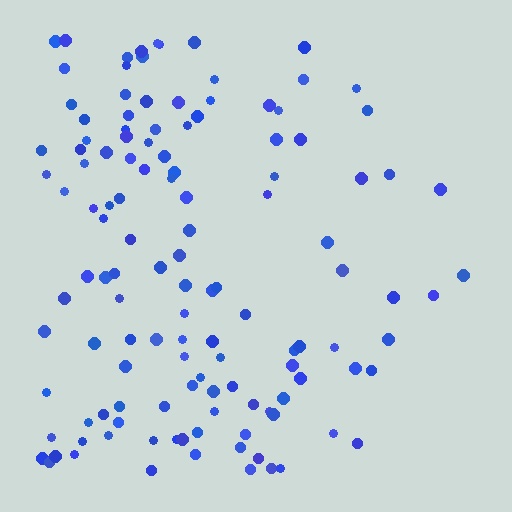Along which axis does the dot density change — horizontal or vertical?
Horizontal.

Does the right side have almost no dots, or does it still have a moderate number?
Still a moderate number, just noticeably fewer than the left.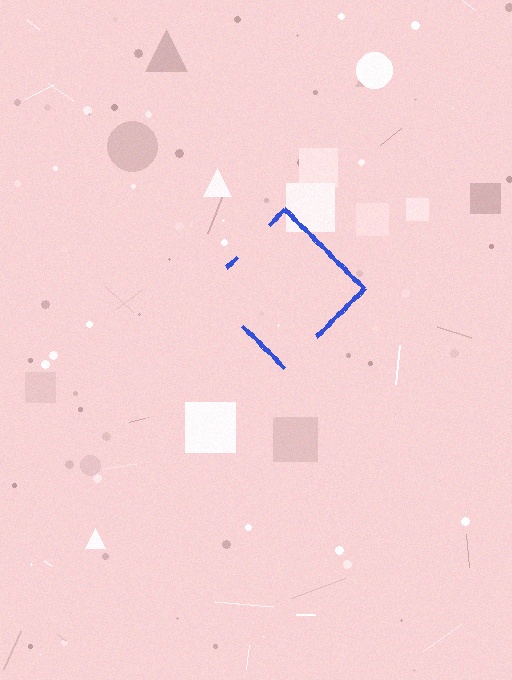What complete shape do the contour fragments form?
The contour fragments form a diamond.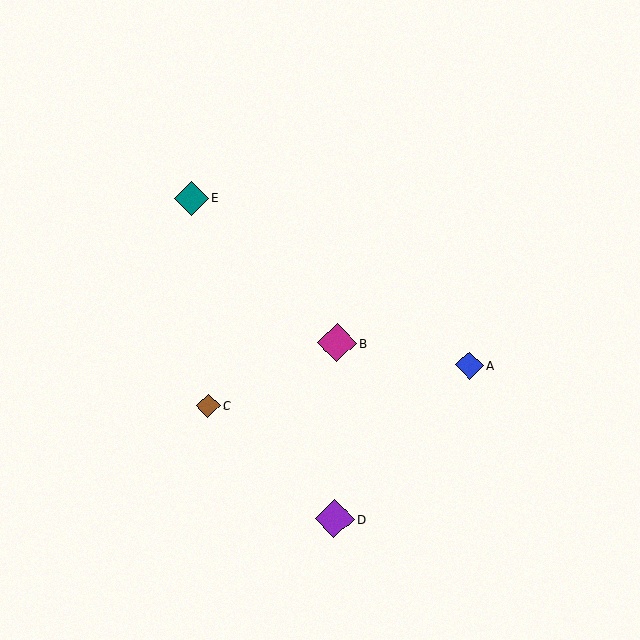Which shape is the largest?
The purple diamond (labeled D) is the largest.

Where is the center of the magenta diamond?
The center of the magenta diamond is at (337, 343).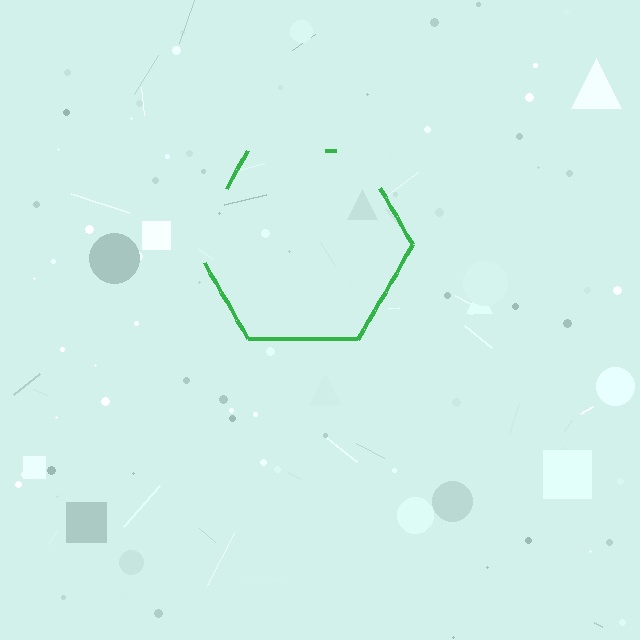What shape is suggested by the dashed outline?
The dashed outline suggests a hexagon.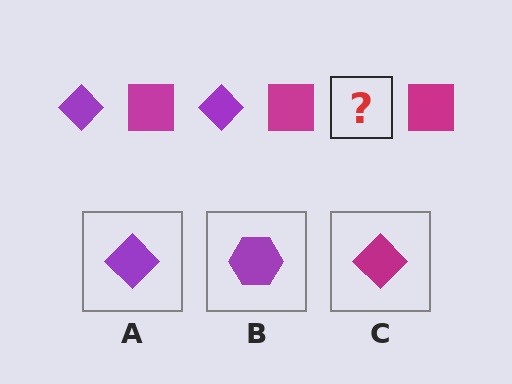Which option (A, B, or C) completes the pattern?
A.